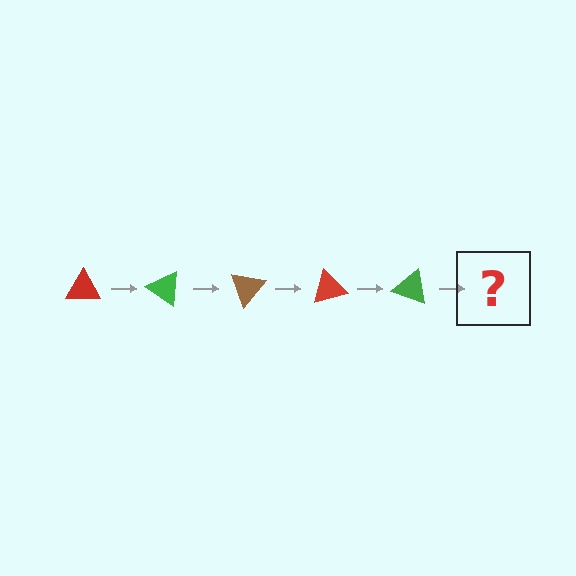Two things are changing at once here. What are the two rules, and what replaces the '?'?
The two rules are that it rotates 35 degrees each step and the color cycles through red, green, and brown. The '?' should be a brown triangle, rotated 175 degrees from the start.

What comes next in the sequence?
The next element should be a brown triangle, rotated 175 degrees from the start.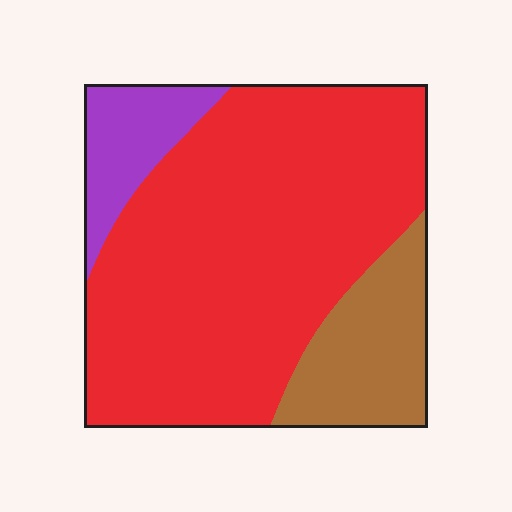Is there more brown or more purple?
Brown.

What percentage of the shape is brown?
Brown covers around 15% of the shape.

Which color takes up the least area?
Purple, at roughly 10%.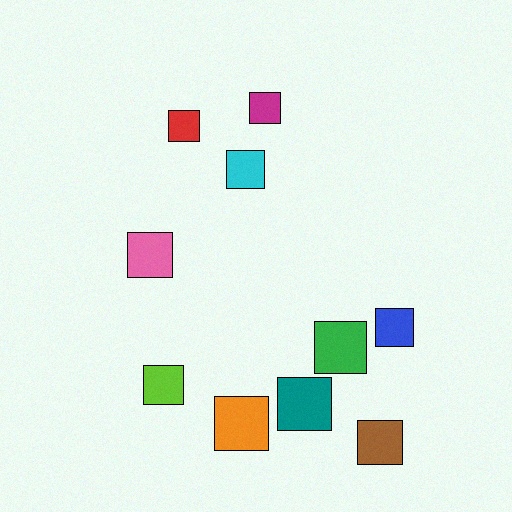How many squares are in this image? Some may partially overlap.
There are 10 squares.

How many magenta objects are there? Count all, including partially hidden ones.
There is 1 magenta object.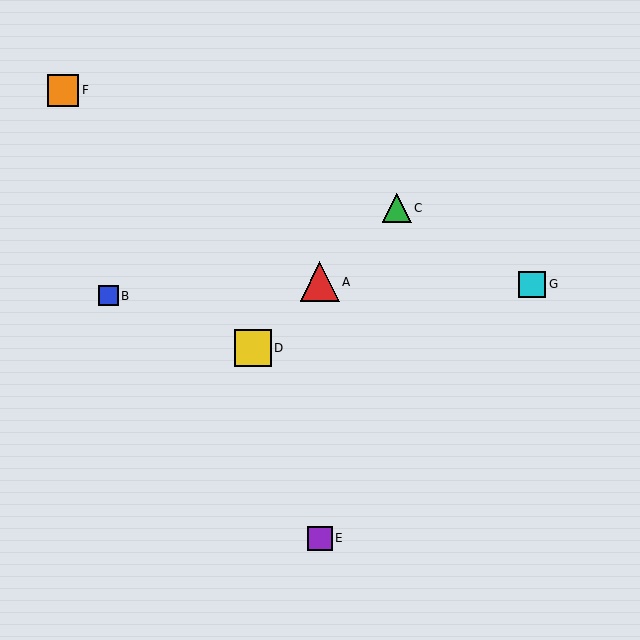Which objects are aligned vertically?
Objects A, E are aligned vertically.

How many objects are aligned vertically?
2 objects (A, E) are aligned vertically.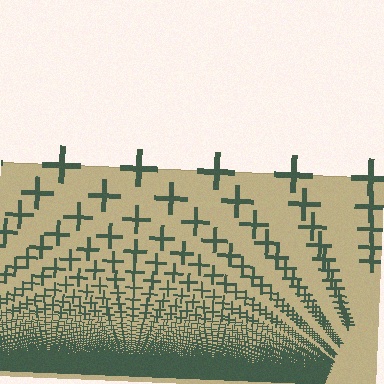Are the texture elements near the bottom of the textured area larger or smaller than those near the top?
Smaller. The gradient is inverted — elements near the bottom are smaller and denser.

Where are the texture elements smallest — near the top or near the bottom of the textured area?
Near the bottom.